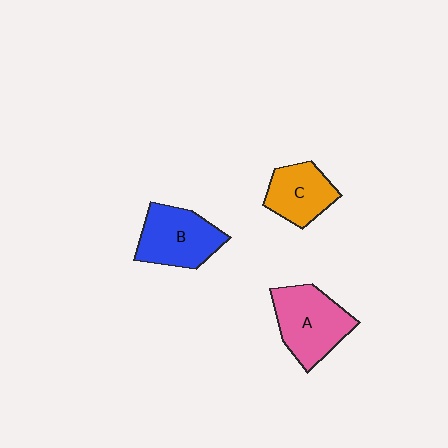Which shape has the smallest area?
Shape C (orange).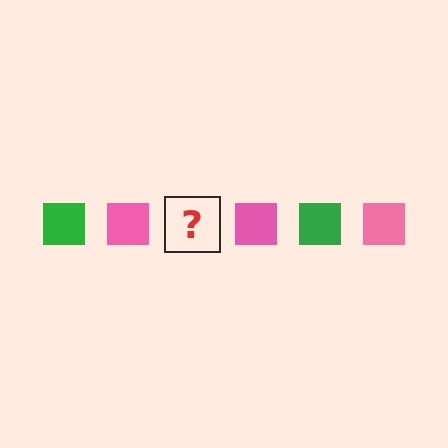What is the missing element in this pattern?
The missing element is a green square.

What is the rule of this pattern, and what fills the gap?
The rule is that the pattern cycles through green, pink squares. The gap should be filled with a green square.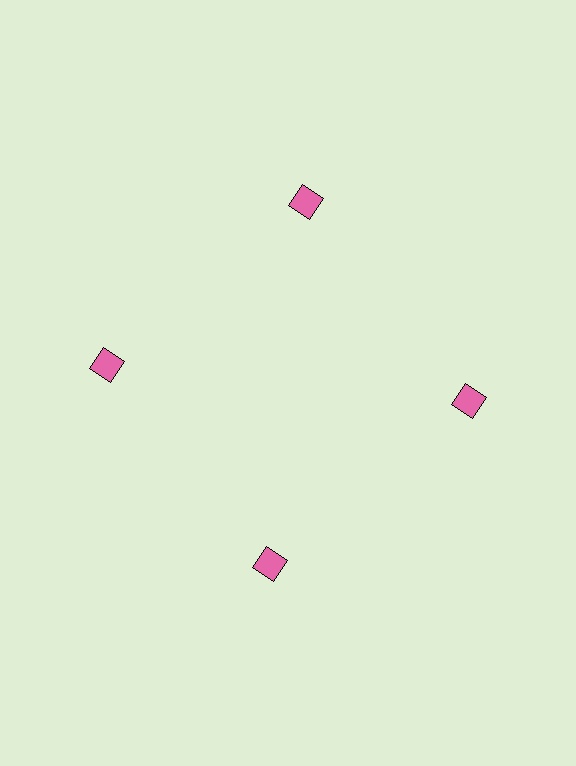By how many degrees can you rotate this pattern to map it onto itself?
The pattern maps onto itself every 90 degrees of rotation.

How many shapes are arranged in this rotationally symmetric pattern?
There are 4 shapes, arranged in 4 groups of 1.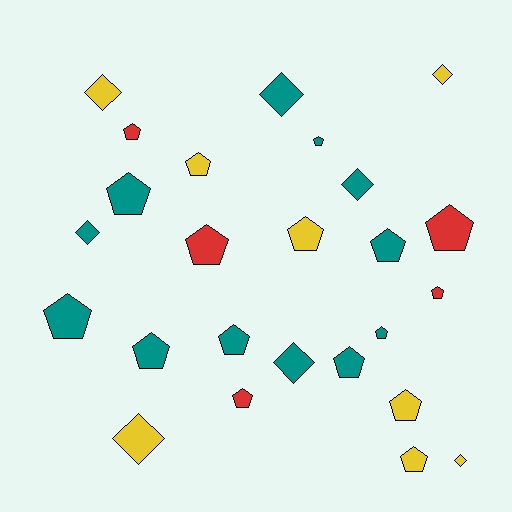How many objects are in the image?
There are 25 objects.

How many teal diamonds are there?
There are 4 teal diamonds.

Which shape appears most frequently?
Pentagon, with 17 objects.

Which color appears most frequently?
Teal, with 12 objects.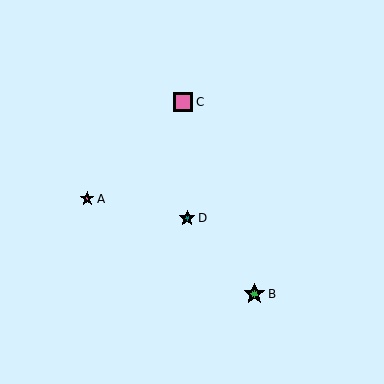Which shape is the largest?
The green star (labeled B) is the largest.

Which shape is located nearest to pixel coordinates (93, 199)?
The pink star (labeled A) at (87, 199) is nearest to that location.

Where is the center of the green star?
The center of the green star is at (254, 294).